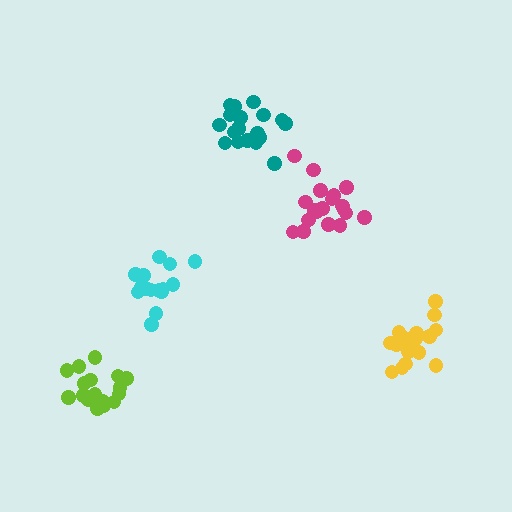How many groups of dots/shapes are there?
There are 5 groups.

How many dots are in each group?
Group 1: 19 dots, Group 2: 15 dots, Group 3: 19 dots, Group 4: 19 dots, Group 5: 18 dots (90 total).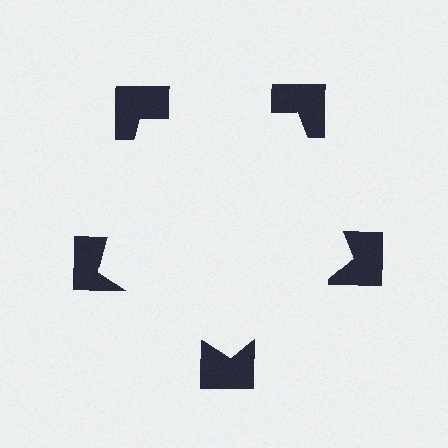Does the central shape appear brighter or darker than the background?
It typically appears slightly brighter than the background, even though no actual brightness change is drawn.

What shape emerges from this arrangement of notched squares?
An illusory pentagon — its edges are inferred from the aligned wedge cuts in the notched squares, not physically drawn.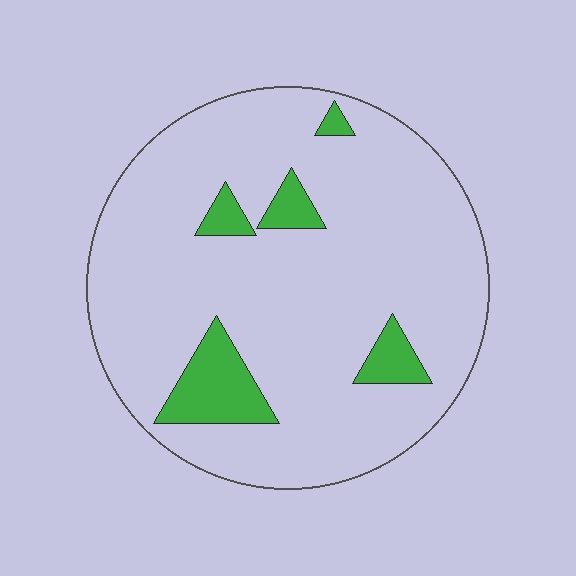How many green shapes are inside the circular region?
5.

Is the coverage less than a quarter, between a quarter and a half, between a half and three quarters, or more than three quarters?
Less than a quarter.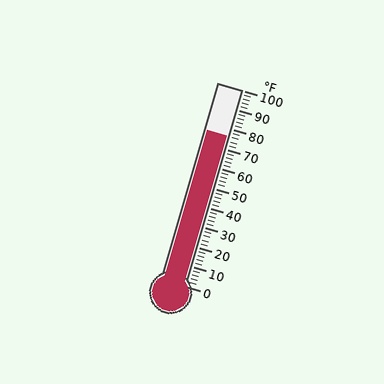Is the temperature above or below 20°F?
The temperature is above 20°F.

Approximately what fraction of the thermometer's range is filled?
The thermometer is filled to approximately 75% of its range.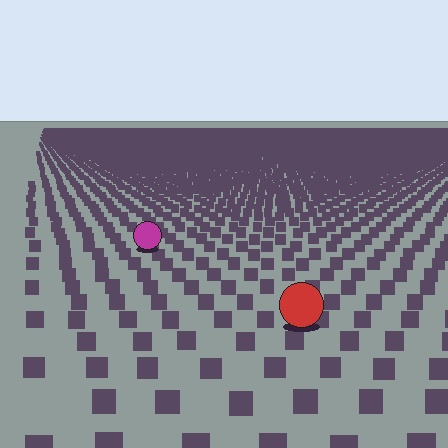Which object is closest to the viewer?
The red circle is closest. The texture marks near it are larger and more spread out.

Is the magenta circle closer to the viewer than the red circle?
No. The red circle is closer — you can tell from the texture gradient: the ground texture is coarser near it.